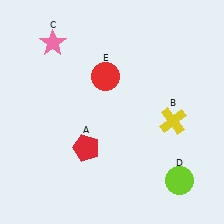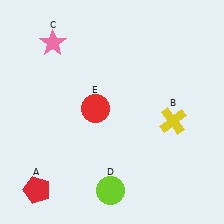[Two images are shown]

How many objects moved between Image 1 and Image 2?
3 objects moved between the two images.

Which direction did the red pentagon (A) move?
The red pentagon (A) moved left.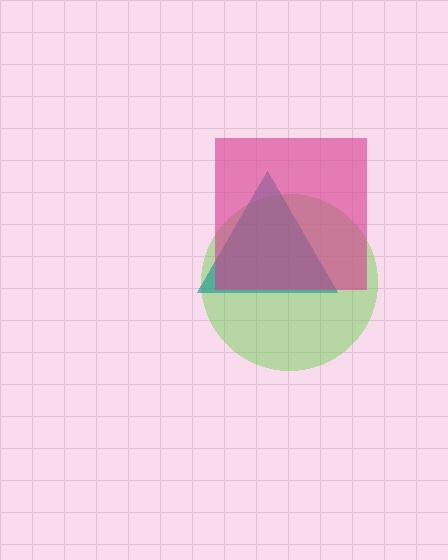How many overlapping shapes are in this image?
There are 3 overlapping shapes in the image.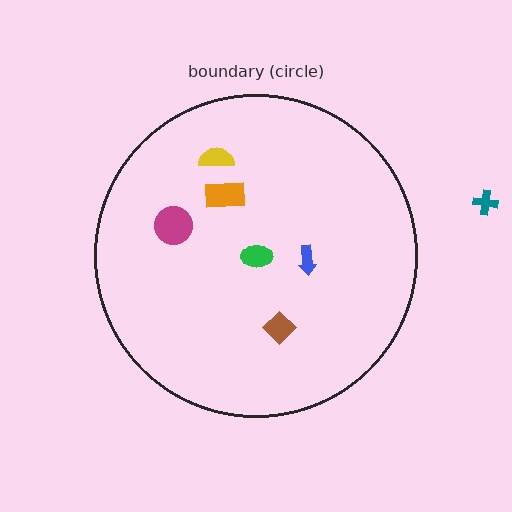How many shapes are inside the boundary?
6 inside, 1 outside.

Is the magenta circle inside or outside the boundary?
Inside.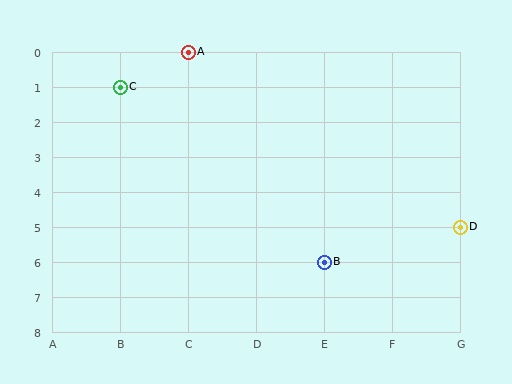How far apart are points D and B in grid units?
Points D and B are 2 columns and 1 row apart (about 2.2 grid units diagonally).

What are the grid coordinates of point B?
Point B is at grid coordinates (E, 6).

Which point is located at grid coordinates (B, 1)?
Point C is at (B, 1).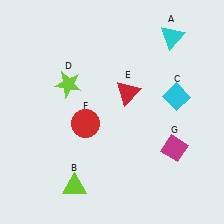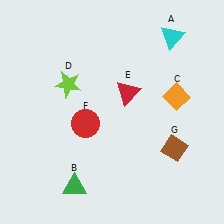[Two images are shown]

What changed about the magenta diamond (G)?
In Image 1, G is magenta. In Image 2, it changed to brown.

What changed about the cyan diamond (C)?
In Image 1, C is cyan. In Image 2, it changed to orange.